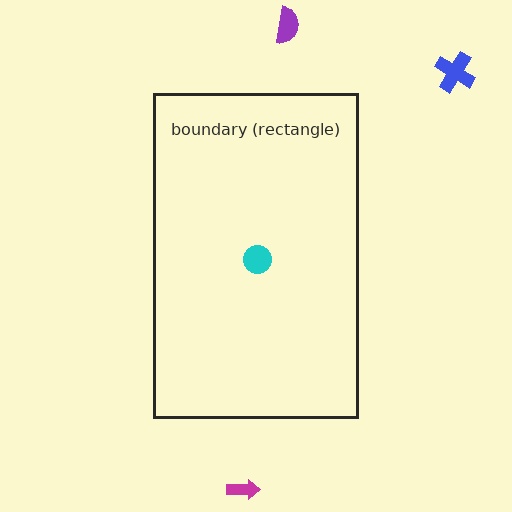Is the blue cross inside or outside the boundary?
Outside.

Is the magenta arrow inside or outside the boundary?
Outside.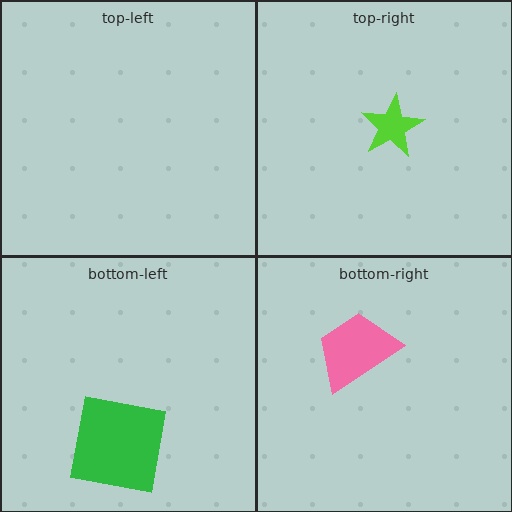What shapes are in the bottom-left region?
The green square.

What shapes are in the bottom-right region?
The pink trapezoid.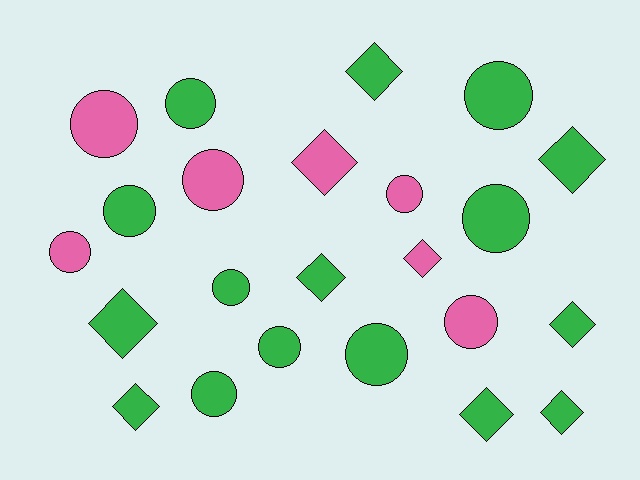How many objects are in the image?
There are 23 objects.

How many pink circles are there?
There are 5 pink circles.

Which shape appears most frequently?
Circle, with 13 objects.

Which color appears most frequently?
Green, with 16 objects.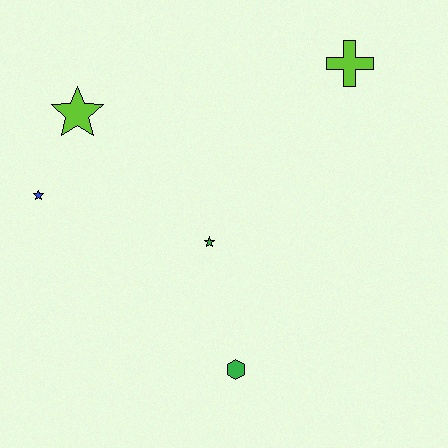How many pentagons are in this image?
There are no pentagons.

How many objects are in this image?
There are 5 objects.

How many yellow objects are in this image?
There are no yellow objects.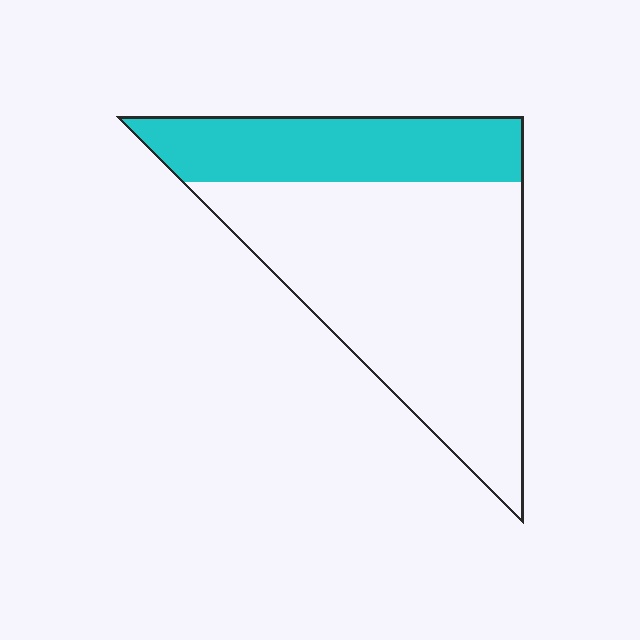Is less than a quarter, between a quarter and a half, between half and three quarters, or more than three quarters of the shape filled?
Between a quarter and a half.